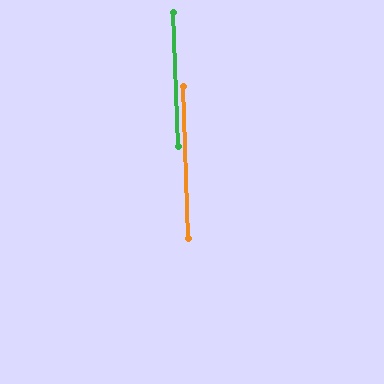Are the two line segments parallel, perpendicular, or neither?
Parallel — their directions differ by only 0.2°.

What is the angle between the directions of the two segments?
Approximately 0 degrees.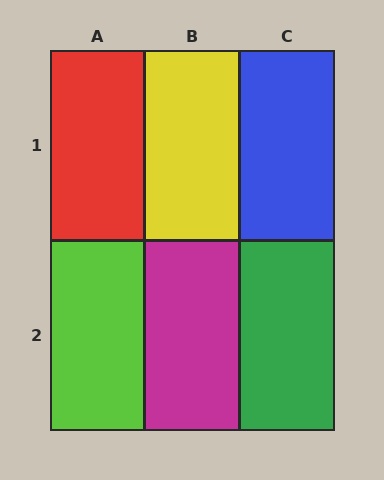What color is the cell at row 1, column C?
Blue.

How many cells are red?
1 cell is red.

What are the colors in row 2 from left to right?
Lime, magenta, green.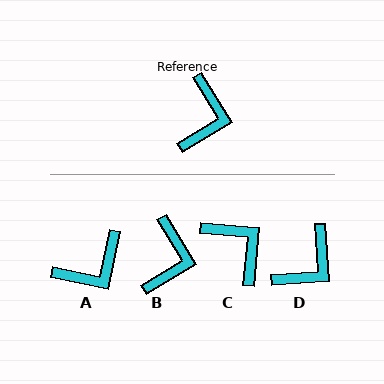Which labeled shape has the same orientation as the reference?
B.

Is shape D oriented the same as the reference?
No, it is off by about 27 degrees.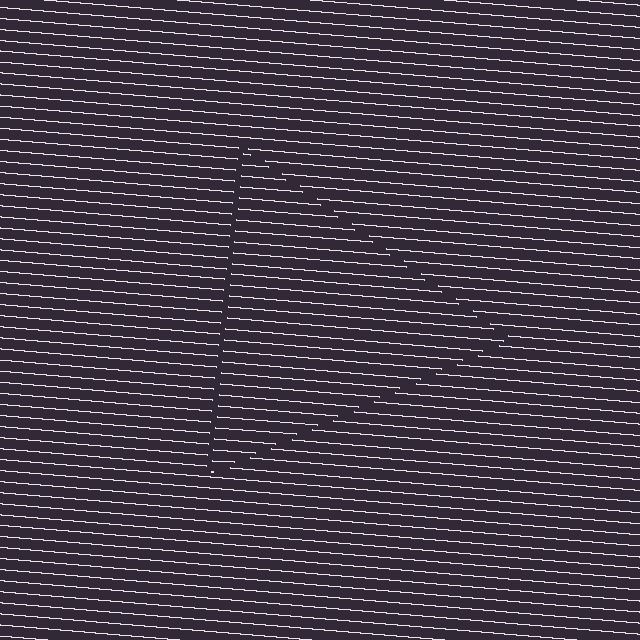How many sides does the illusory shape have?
3 sides — the line-ends trace a triangle.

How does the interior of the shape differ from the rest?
The interior of the shape contains the same grating, shifted by half a period — the contour is defined by the phase discontinuity where line-ends from the inner and outer gratings abut.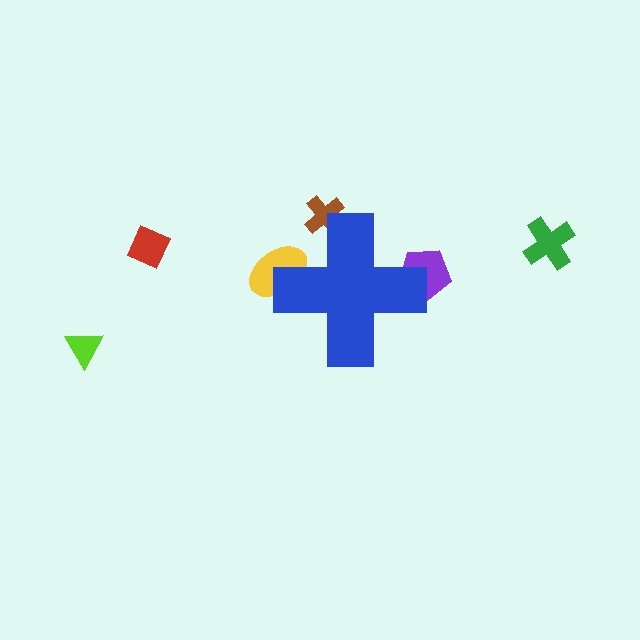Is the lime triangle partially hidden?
No, the lime triangle is fully visible.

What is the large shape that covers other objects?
A blue cross.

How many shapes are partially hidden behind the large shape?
3 shapes are partially hidden.